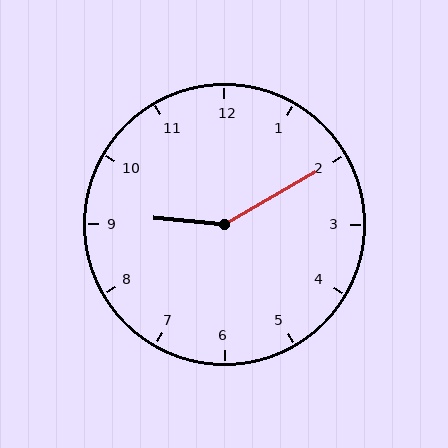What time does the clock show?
9:10.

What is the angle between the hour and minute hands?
Approximately 145 degrees.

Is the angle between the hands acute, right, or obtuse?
It is obtuse.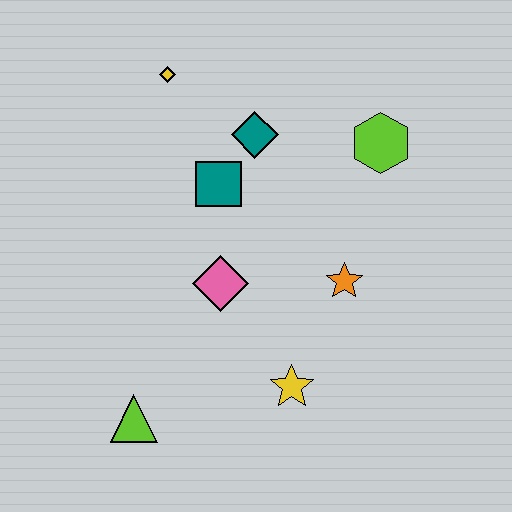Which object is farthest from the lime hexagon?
The lime triangle is farthest from the lime hexagon.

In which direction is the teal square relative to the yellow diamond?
The teal square is below the yellow diamond.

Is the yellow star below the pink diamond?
Yes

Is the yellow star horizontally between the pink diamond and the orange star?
Yes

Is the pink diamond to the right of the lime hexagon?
No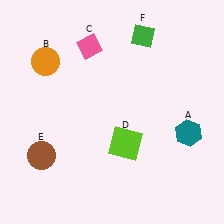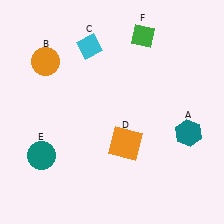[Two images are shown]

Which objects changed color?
C changed from pink to cyan. D changed from lime to orange. E changed from brown to teal.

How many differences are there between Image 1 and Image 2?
There are 3 differences between the two images.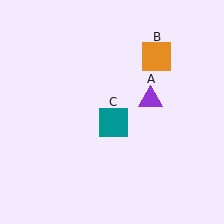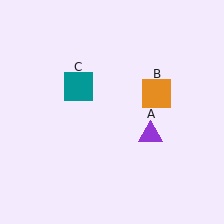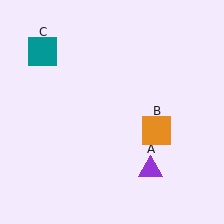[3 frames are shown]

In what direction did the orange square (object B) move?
The orange square (object B) moved down.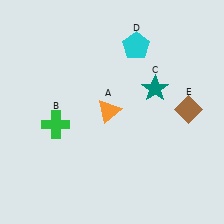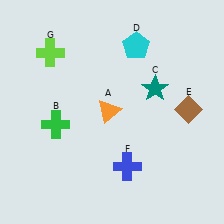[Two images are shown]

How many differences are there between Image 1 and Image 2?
There are 2 differences between the two images.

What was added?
A blue cross (F), a lime cross (G) were added in Image 2.